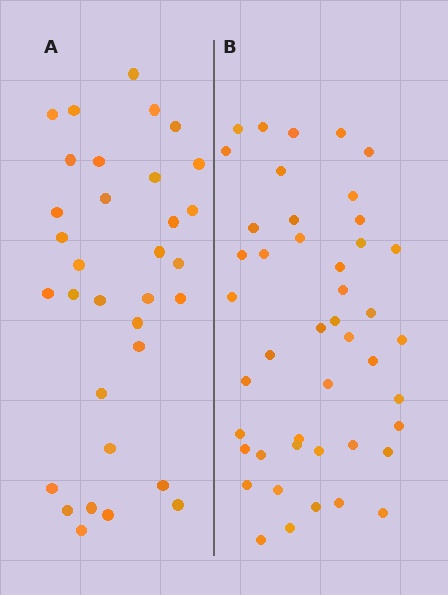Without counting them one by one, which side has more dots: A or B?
Region B (the right region) has more dots.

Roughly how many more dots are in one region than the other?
Region B has roughly 12 or so more dots than region A.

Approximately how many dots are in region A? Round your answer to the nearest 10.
About 30 dots. (The exact count is 33, which rounds to 30.)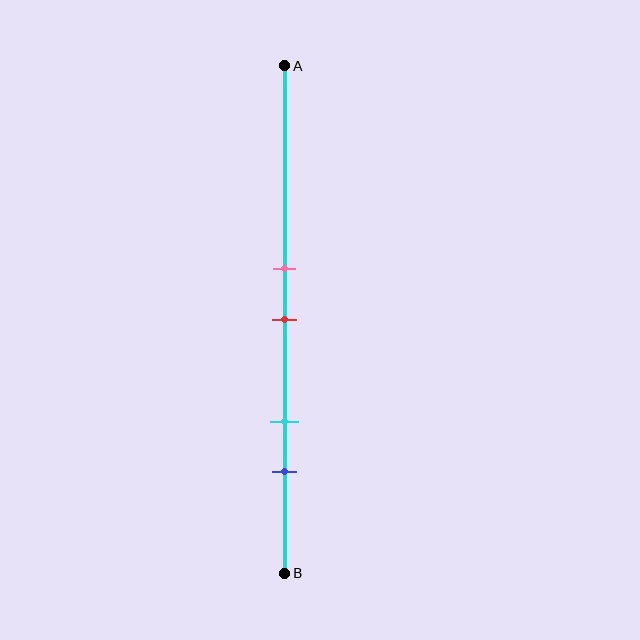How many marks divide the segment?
There are 4 marks dividing the segment.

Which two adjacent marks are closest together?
The pink and red marks are the closest adjacent pair.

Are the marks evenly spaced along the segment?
No, the marks are not evenly spaced.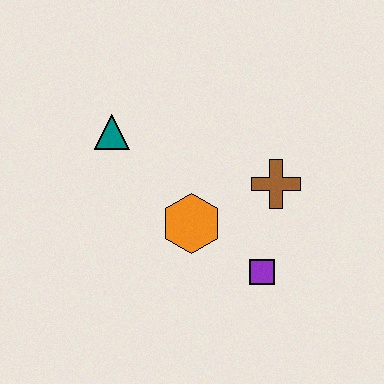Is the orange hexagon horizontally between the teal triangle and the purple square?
Yes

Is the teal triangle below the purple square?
No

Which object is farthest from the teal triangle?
The purple square is farthest from the teal triangle.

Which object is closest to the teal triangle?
The orange hexagon is closest to the teal triangle.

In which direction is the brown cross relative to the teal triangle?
The brown cross is to the right of the teal triangle.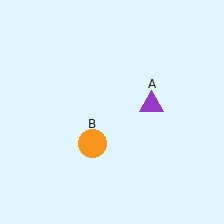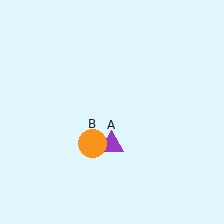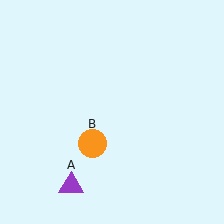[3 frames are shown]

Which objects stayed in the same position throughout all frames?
Orange circle (object B) remained stationary.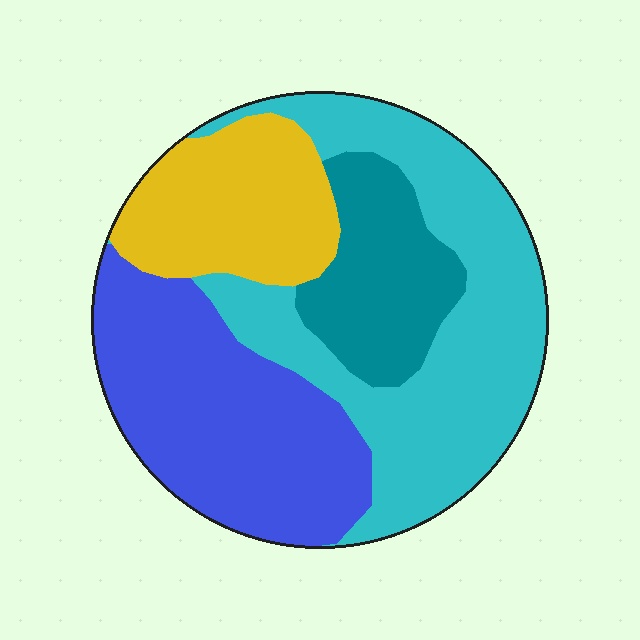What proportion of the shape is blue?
Blue takes up about one third (1/3) of the shape.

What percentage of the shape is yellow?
Yellow covers around 20% of the shape.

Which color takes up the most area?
Cyan, at roughly 35%.